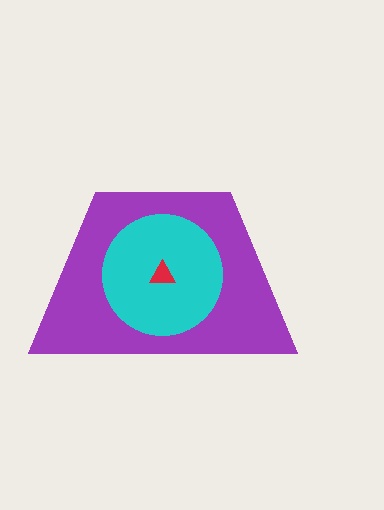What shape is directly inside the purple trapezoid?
The cyan circle.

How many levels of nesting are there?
3.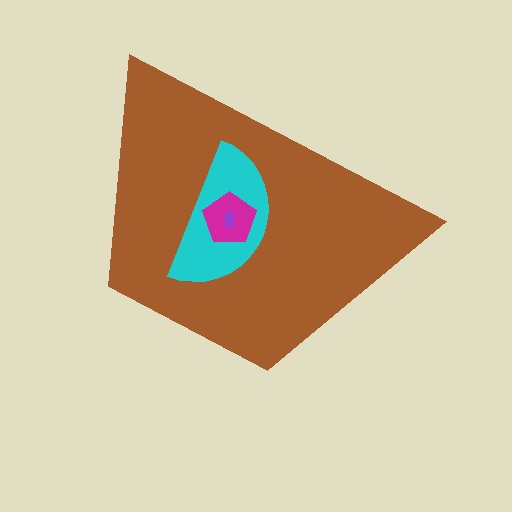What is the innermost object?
The purple rectangle.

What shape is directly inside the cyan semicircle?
The magenta pentagon.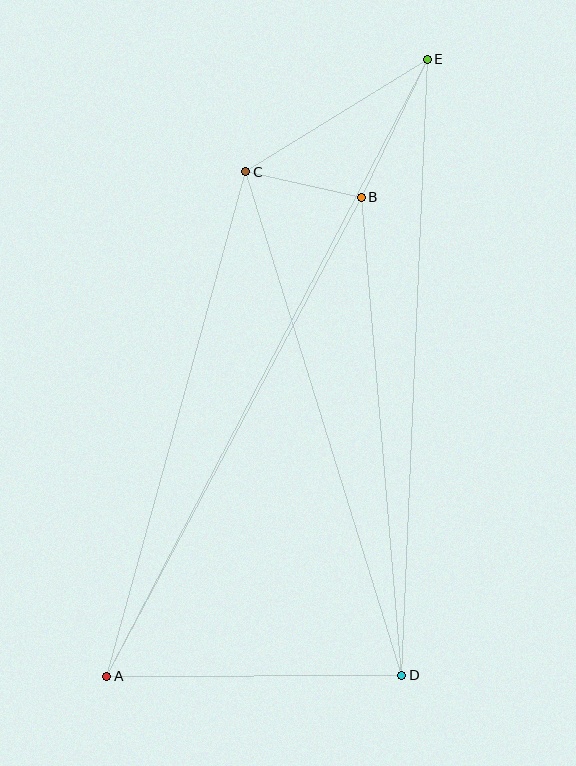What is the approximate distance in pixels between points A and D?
The distance between A and D is approximately 295 pixels.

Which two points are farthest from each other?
Points A and E are farthest from each other.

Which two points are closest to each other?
Points B and C are closest to each other.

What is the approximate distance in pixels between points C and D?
The distance between C and D is approximately 527 pixels.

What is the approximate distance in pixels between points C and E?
The distance between C and E is approximately 213 pixels.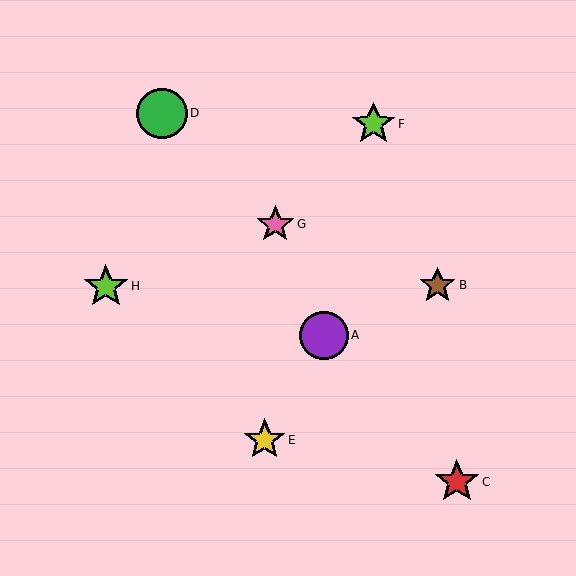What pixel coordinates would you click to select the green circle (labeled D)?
Click at (162, 113) to select the green circle D.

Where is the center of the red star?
The center of the red star is at (457, 482).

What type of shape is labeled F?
Shape F is a lime star.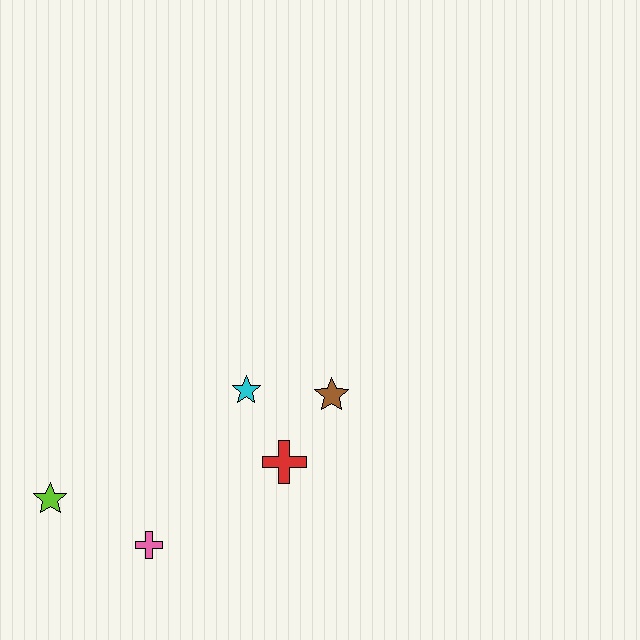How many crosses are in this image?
There are 2 crosses.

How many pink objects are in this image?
There is 1 pink object.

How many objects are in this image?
There are 5 objects.